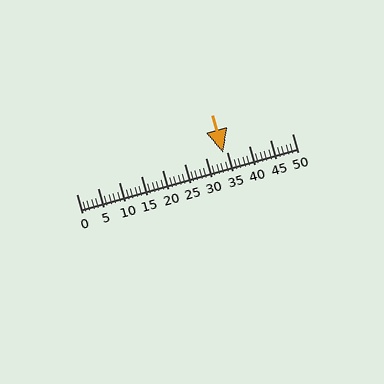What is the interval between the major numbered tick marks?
The major tick marks are spaced 5 units apart.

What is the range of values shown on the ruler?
The ruler shows values from 0 to 50.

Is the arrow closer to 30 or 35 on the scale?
The arrow is closer to 35.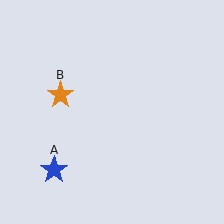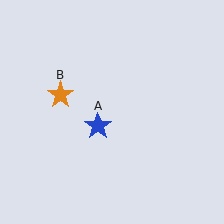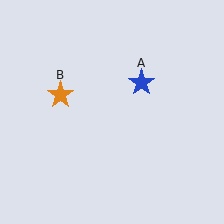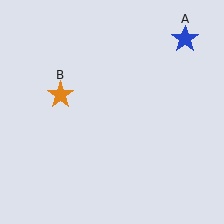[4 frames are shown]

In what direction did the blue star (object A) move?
The blue star (object A) moved up and to the right.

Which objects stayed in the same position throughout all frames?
Orange star (object B) remained stationary.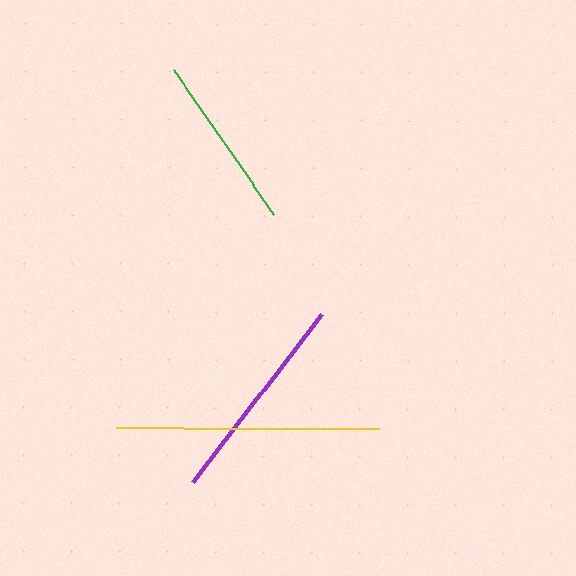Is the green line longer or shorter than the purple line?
The purple line is longer than the green line.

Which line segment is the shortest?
The green line is the shortest at approximately 176 pixels.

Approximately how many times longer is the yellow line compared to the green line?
The yellow line is approximately 1.5 times the length of the green line.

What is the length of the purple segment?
The purple segment is approximately 211 pixels long.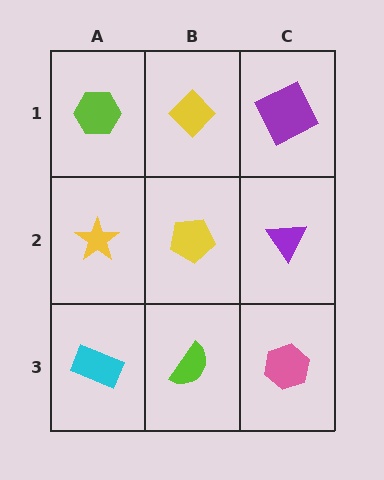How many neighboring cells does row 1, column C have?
2.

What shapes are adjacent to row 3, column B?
A yellow pentagon (row 2, column B), a cyan rectangle (row 3, column A), a pink hexagon (row 3, column C).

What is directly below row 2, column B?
A lime semicircle.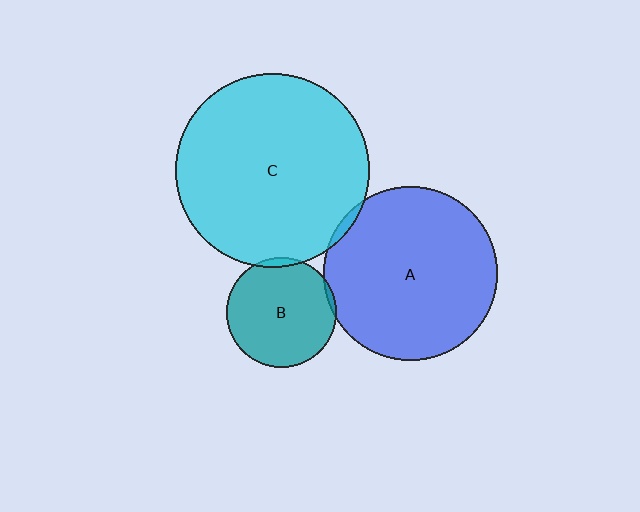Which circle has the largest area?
Circle C (cyan).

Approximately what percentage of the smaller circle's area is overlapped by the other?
Approximately 5%.